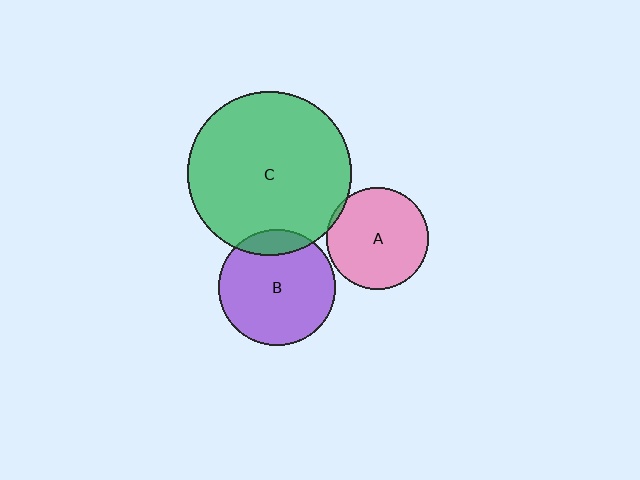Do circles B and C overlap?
Yes.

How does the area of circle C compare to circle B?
Approximately 2.0 times.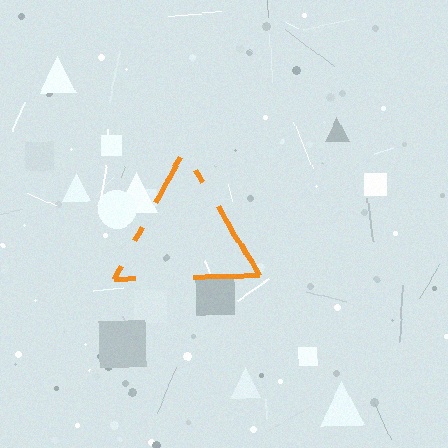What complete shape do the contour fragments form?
The contour fragments form a triangle.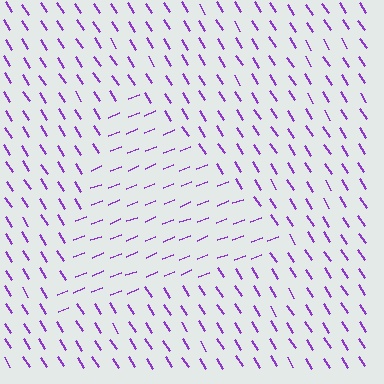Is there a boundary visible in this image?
Yes, there is a texture boundary formed by a change in line orientation.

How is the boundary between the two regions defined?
The boundary is defined purely by a change in line orientation (approximately 79 degrees difference). All lines are the same color and thickness.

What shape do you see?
I see a triangle.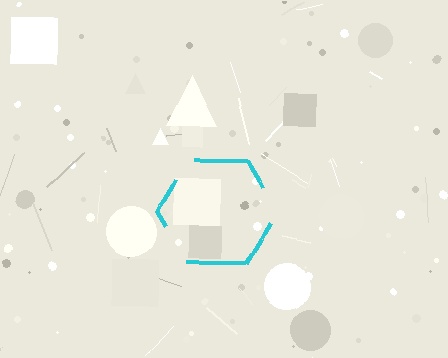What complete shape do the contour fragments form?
The contour fragments form a hexagon.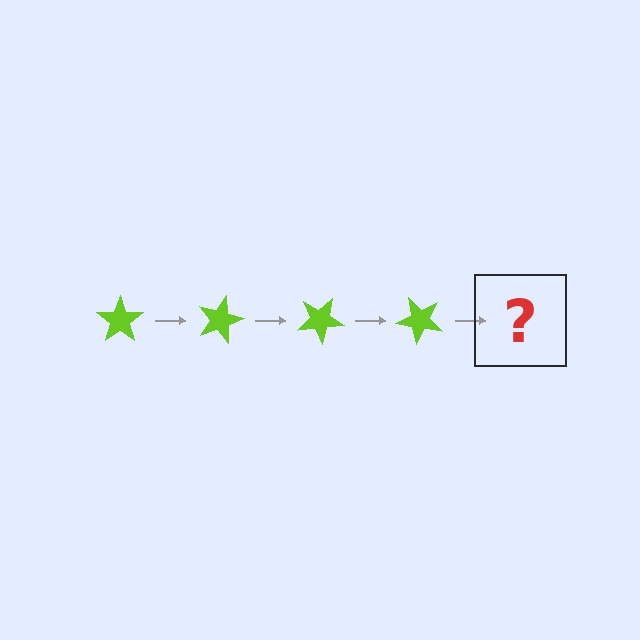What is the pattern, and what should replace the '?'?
The pattern is that the star rotates 15 degrees each step. The '?' should be a lime star rotated 60 degrees.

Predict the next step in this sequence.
The next step is a lime star rotated 60 degrees.